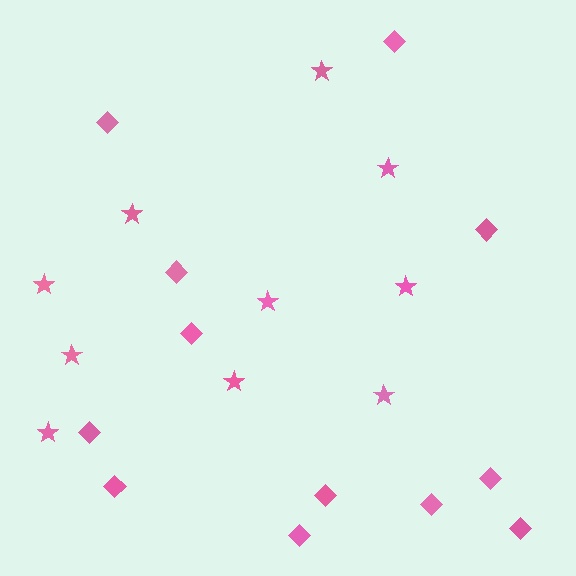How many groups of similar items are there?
There are 2 groups: one group of stars (10) and one group of diamonds (12).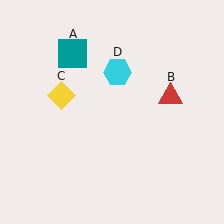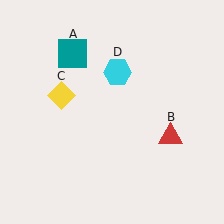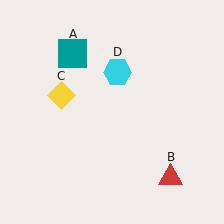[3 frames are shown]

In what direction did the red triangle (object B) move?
The red triangle (object B) moved down.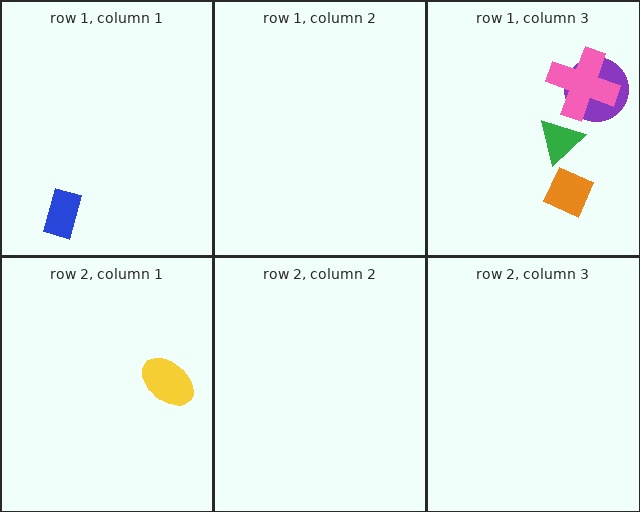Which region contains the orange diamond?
The row 1, column 3 region.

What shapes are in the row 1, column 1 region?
The blue rectangle.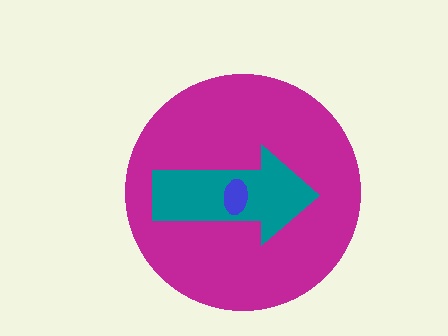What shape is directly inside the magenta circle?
The teal arrow.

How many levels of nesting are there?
3.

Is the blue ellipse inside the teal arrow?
Yes.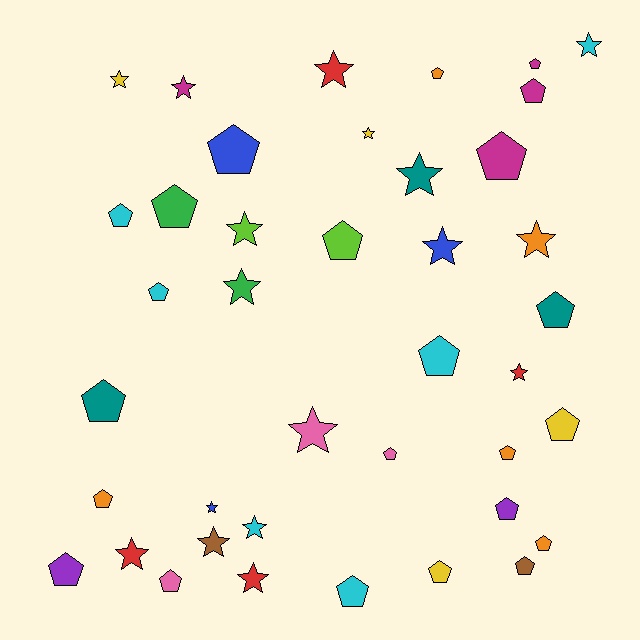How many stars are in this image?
There are 17 stars.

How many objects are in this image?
There are 40 objects.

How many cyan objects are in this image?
There are 6 cyan objects.